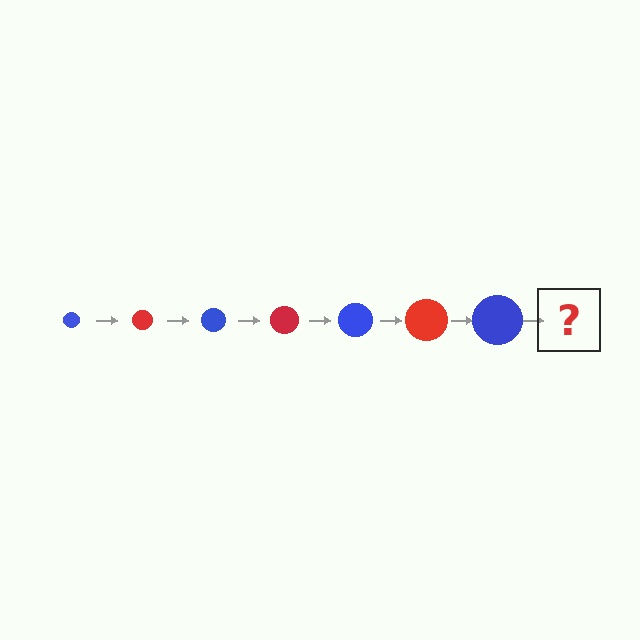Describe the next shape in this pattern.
It should be a red circle, larger than the previous one.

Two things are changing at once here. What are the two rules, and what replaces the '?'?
The two rules are that the circle grows larger each step and the color cycles through blue and red. The '?' should be a red circle, larger than the previous one.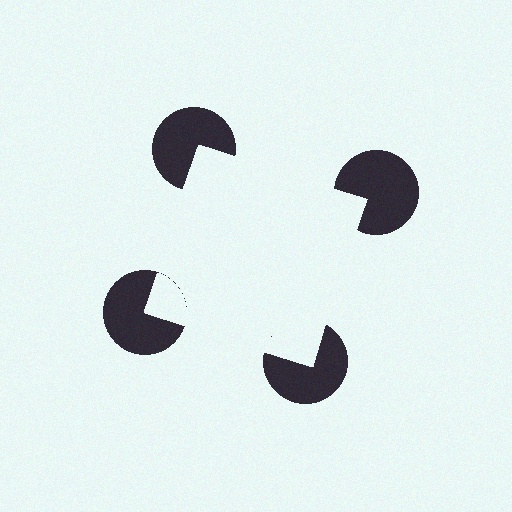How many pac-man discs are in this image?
There are 4 — one at each vertex of the illusory square.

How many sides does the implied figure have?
4 sides.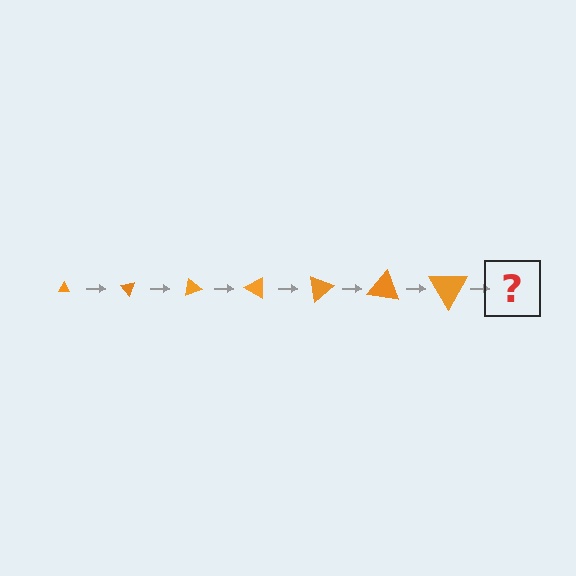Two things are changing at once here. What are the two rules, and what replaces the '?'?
The two rules are that the triangle grows larger each step and it rotates 50 degrees each step. The '?' should be a triangle, larger than the previous one and rotated 350 degrees from the start.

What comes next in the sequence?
The next element should be a triangle, larger than the previous one and rotated 350 degrees from the start.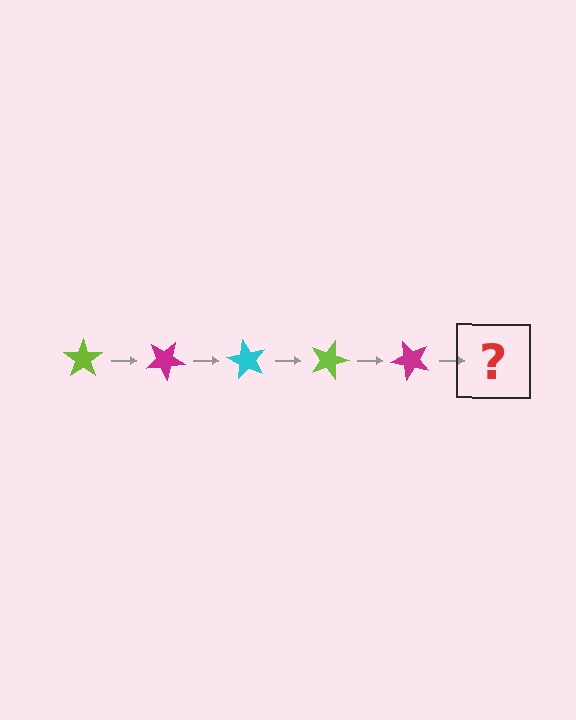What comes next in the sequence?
The next element should be a cyan star, rotated 150 degrees from the start.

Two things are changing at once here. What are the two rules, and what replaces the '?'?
The two rules are that it rotates 30 degrees each step and the color cycles through lime, magenta, and cyan. The '?' should be a cyan star, rotated 150 degrees from the start.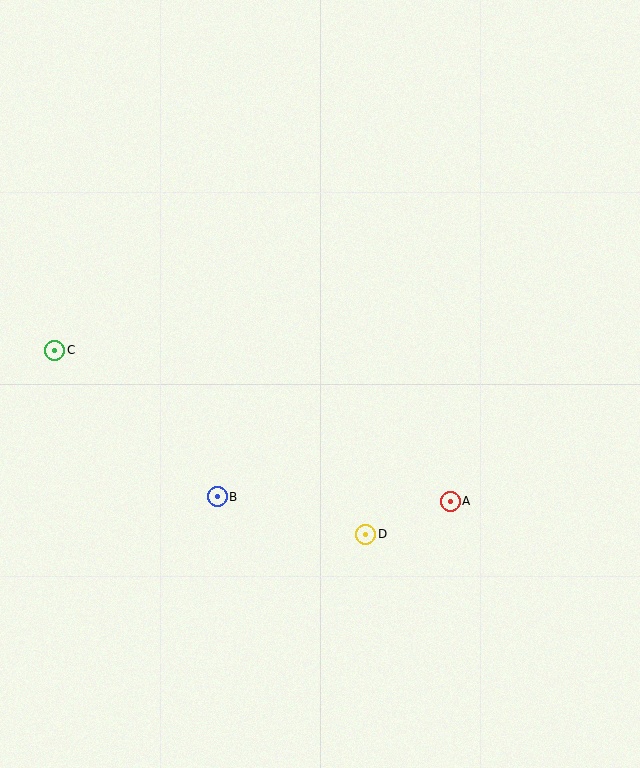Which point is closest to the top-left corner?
Point C is closest to the top-left corner.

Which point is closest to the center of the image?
Point B at (217, 497) is closest to the center.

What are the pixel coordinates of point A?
Point A is at (450, 501).